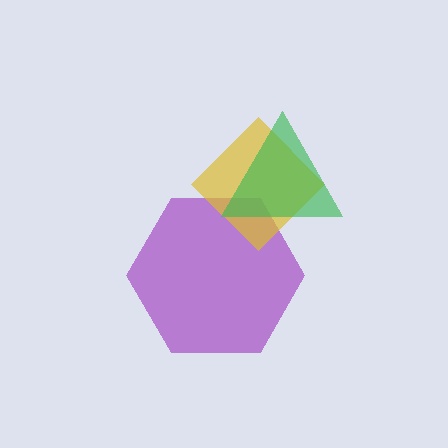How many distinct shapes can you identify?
There are 3 distinct shapes: a purple hexagon, a yellow diamond, a green triangle.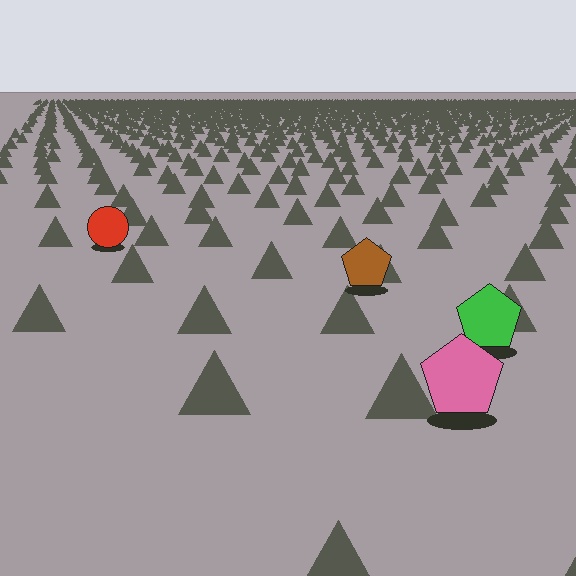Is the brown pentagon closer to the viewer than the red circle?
Yes. The brown pentagon is closer — you can tell from the texture gradient: the ground texture is coarser near it.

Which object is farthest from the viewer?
The red circle is farthest from the viewer. It appears smaller and the ground texture around it is denser.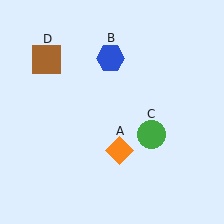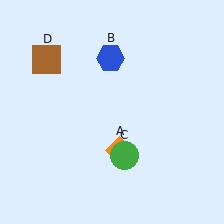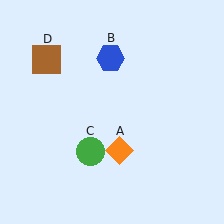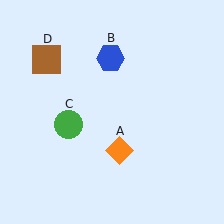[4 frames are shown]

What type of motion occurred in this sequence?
The green circle (object C) rotated clockwise around the center of the scene.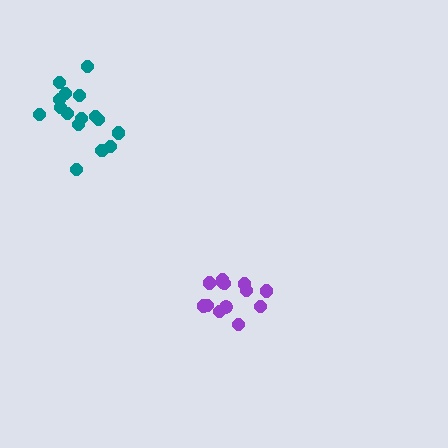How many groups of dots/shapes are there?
There are 2 groups.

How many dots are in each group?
Group 1: 13 dots, Group 2: 16 dots (29 total).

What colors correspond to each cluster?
The clusters are colored: purple, teal.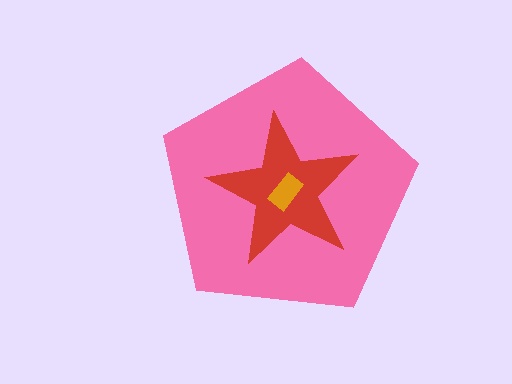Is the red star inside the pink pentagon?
Yes.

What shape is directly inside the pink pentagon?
The red star.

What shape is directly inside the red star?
The orange rectangle.